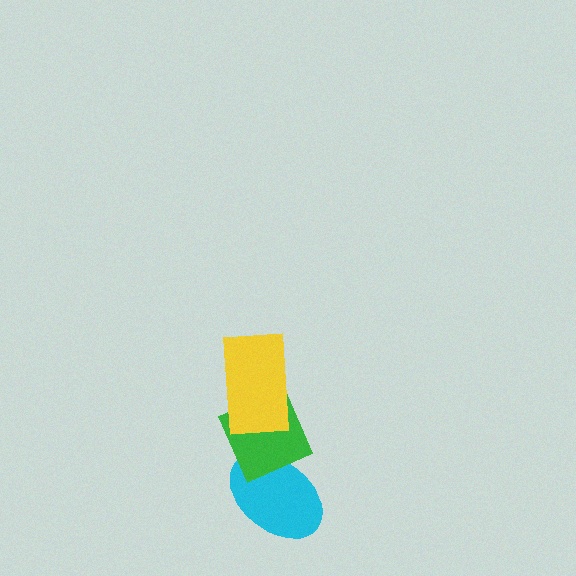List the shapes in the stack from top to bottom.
From top to bottom: the yellow rectangle, the green diamond, the cyan ellipse.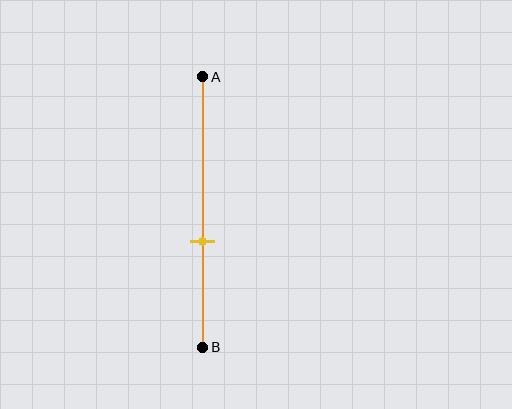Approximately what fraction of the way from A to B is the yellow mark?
The yellow mark is approximately 60% of the way from A to B.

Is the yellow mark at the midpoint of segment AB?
No, the mark is at about 60% from A, not at the 50% midpoint.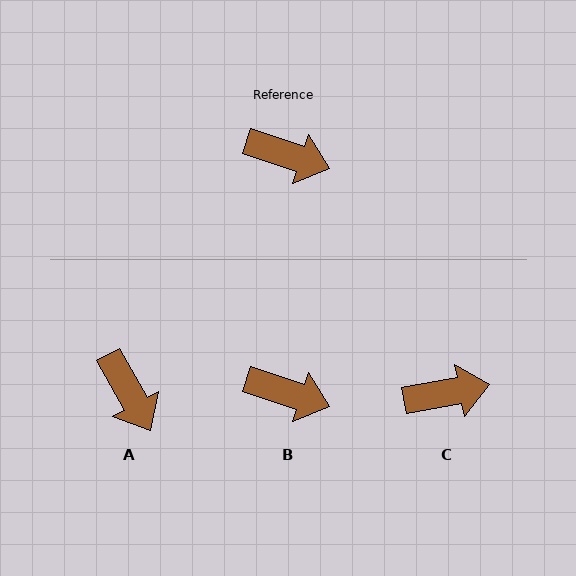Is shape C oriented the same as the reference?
No, it is off by about 29 degrees.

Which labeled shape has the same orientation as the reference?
B.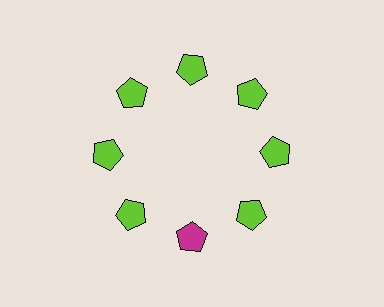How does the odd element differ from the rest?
It has a different color: magenta instead of lime.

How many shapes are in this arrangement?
There are 8 shapes arranged in a ring pattern.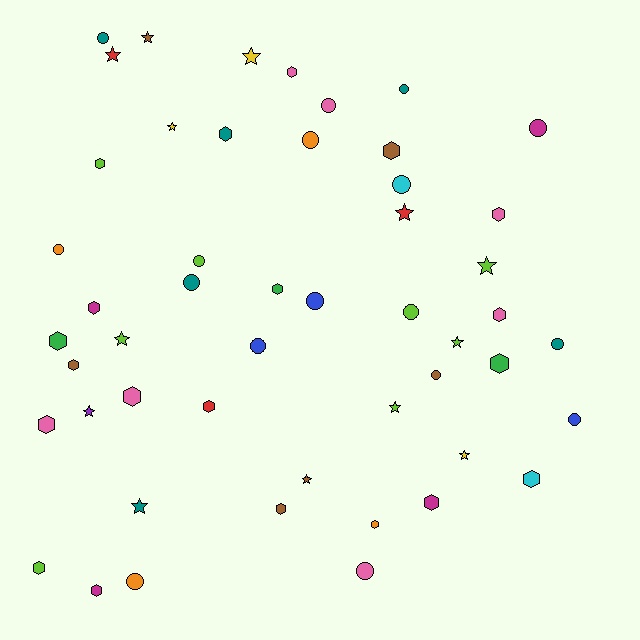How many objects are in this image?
There are 50 objects.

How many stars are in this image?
There are 13 stars.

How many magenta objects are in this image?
There are 4 magenta objects.